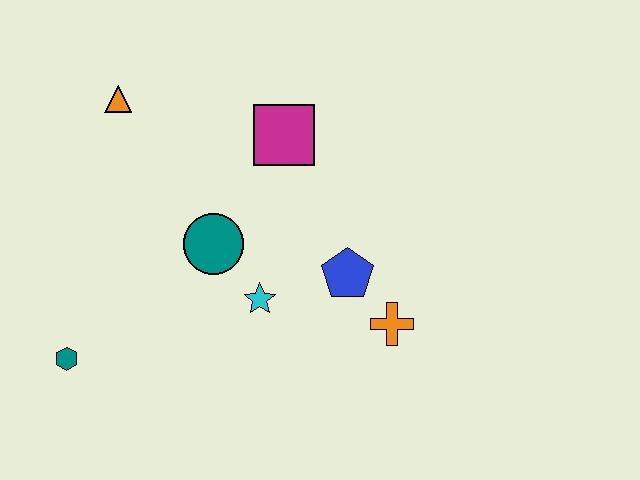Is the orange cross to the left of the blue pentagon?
No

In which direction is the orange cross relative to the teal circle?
The orange cross is to the right of the teal circle.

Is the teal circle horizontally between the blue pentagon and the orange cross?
No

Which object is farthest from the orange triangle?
The orange cross is farthest from the orange triangle.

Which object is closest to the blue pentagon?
The orange cross is closest to the blue pentagon.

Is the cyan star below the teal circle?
Yes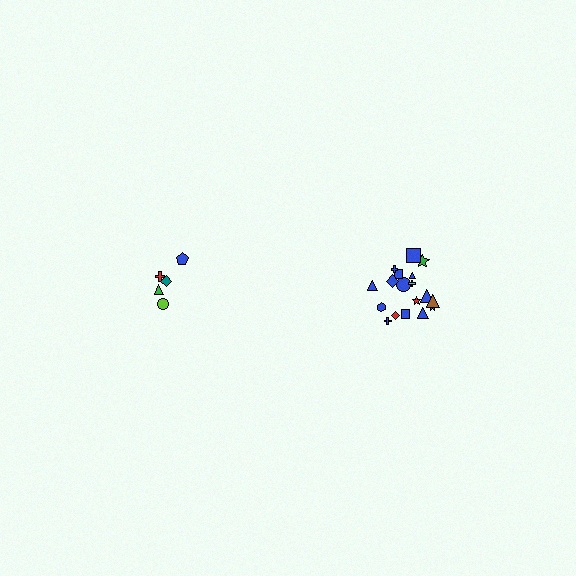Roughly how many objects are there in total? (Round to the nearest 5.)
Roughly 25 objects in total.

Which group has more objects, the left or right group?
The right group.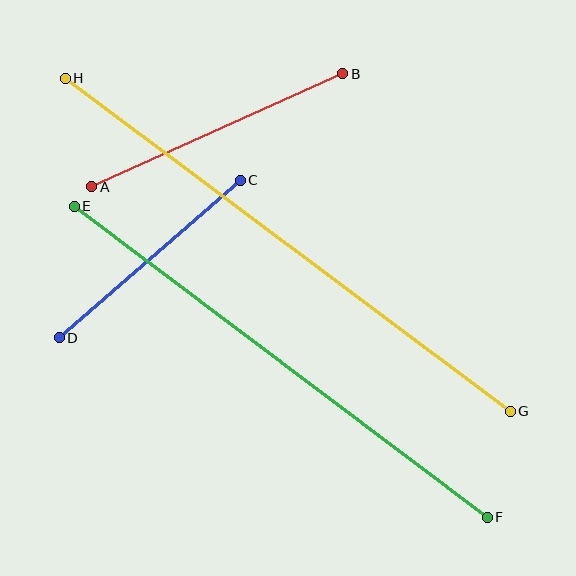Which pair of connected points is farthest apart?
Points G and H are farthest apart.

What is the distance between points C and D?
The distance is approximately 240 pixels.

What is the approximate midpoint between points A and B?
The midpoint is at approximately (217, 130) pixels.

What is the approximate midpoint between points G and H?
The midpoint is at approximately (288, 245) pixels.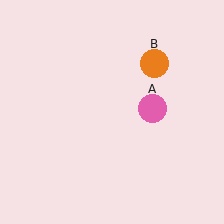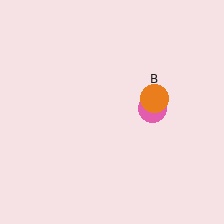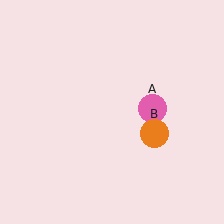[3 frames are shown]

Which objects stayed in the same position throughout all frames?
Pink circle (object A) remained stationary.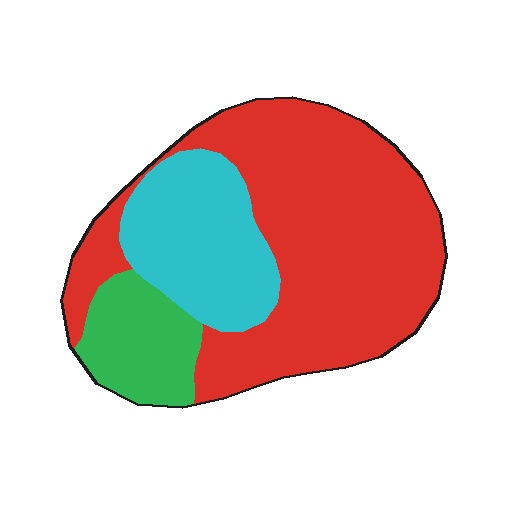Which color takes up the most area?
Red, at roughly 60%.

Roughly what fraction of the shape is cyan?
Cyan covers roughly 25% of the shape.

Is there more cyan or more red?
Red.